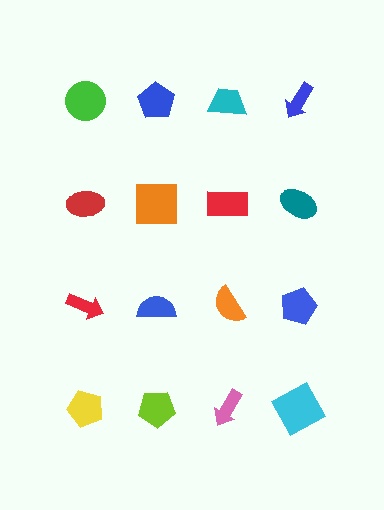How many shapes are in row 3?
4 shapes.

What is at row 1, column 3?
A cyan trapezoid.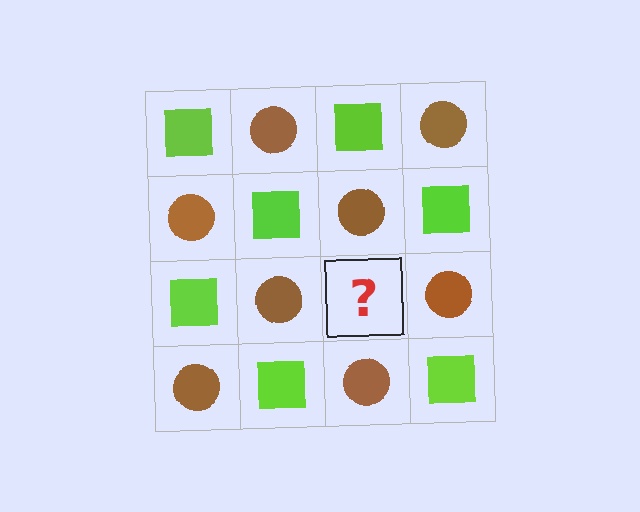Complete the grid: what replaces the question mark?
The question mark should be replaced with a lime square.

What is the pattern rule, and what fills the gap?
The rule is that it alternates lime square and brown circle in a checkerboard pattern. The gap should be filled with a lime square.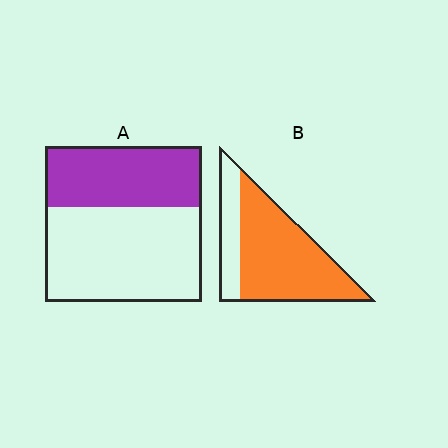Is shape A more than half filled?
No.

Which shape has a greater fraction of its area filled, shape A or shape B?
Shape B.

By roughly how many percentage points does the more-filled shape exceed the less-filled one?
By roughly 35 percentage points (B over A).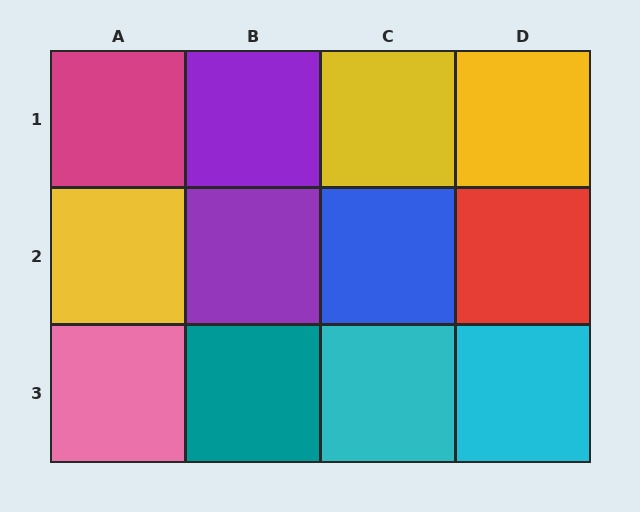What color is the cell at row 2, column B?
Purple.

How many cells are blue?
1 cell is blue.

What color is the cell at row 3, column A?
Pink.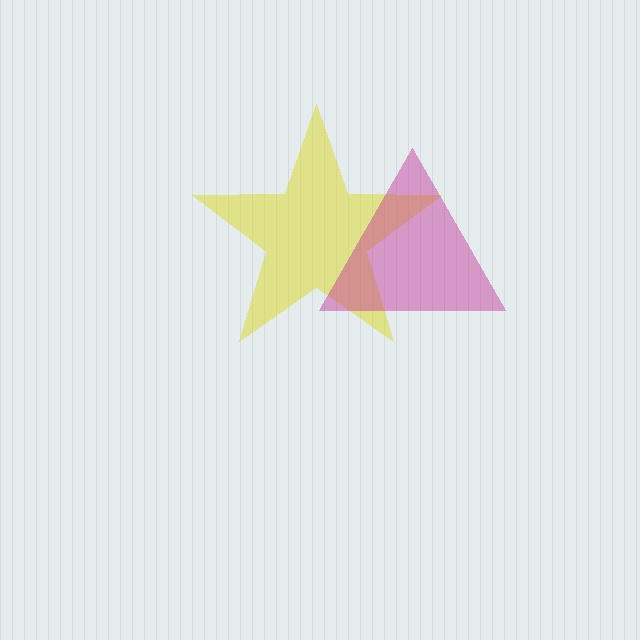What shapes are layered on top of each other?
The layered shapes are: a yellow star, a magenta triangle.